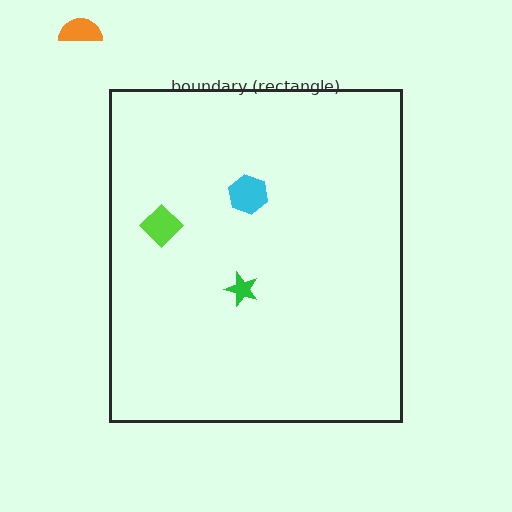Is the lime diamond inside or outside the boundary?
Inside.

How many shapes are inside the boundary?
3 inside, 1 outside.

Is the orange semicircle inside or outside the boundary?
Outside.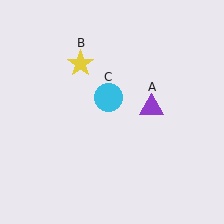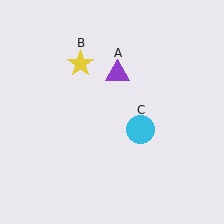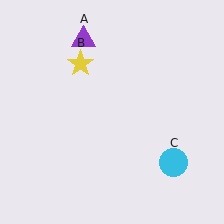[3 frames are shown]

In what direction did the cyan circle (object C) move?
The cyan circle (object C) moved down and to the right.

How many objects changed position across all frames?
2 objects changed position: purple triangle (object A), cyan circle (object C).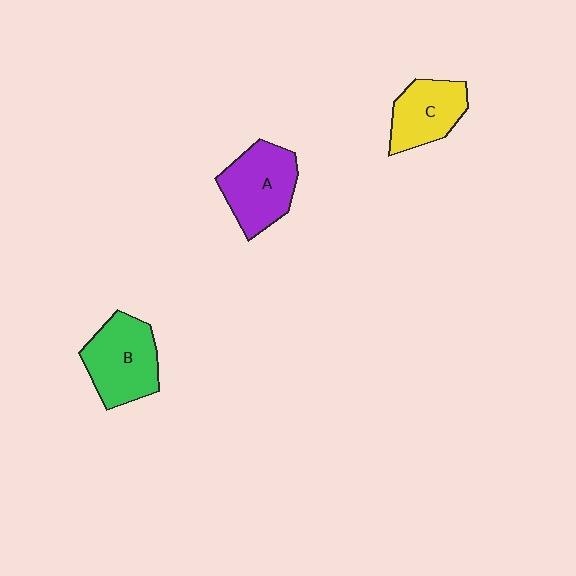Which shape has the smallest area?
Shape C (yellow).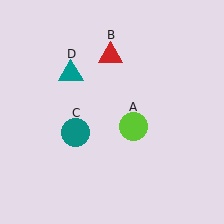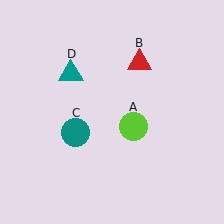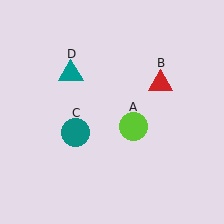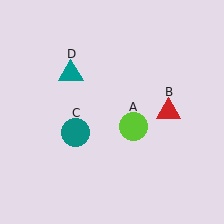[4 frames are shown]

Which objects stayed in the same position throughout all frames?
Lime circle (object A) and teal circle (object C) and teal triangle (object D) remained stationary.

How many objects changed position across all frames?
1 object changed position: red triangle (object B).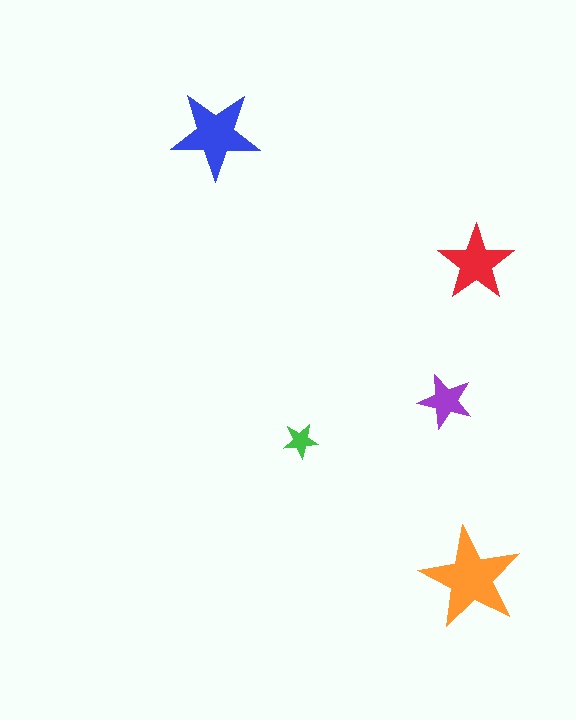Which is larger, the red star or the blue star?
The blue one.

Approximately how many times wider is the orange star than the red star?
About 1.5 times wider.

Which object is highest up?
The blue star is topmost.